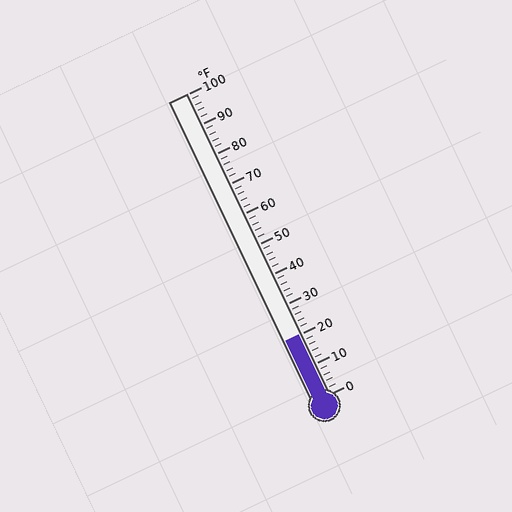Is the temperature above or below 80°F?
The temperature is below 80°F.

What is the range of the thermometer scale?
The thermometer scale ranges from 0°F to 100°F.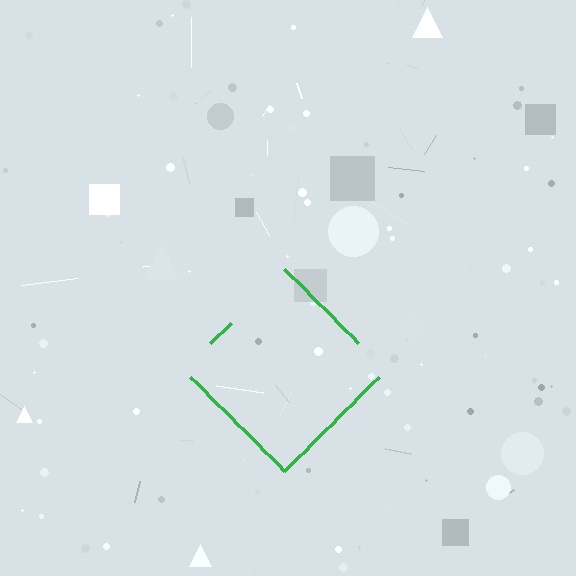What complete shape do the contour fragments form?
The contour fragments form a diamond.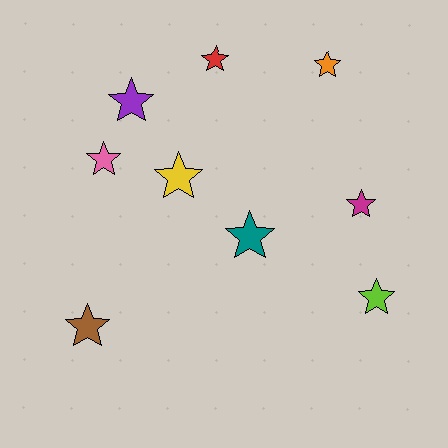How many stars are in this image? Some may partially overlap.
There are 9 stars.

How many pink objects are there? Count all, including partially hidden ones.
There is 1 pink object.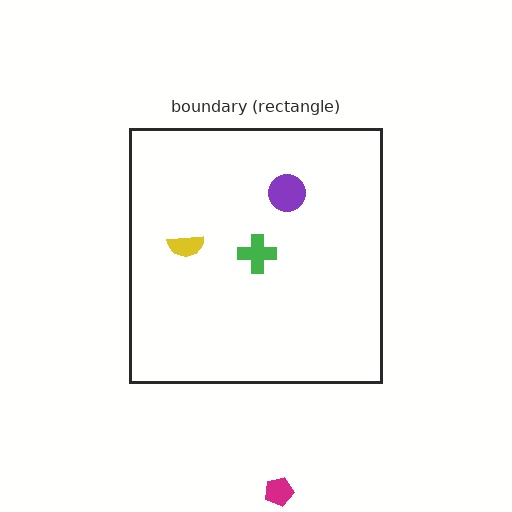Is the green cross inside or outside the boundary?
Inside.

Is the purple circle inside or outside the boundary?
Inside.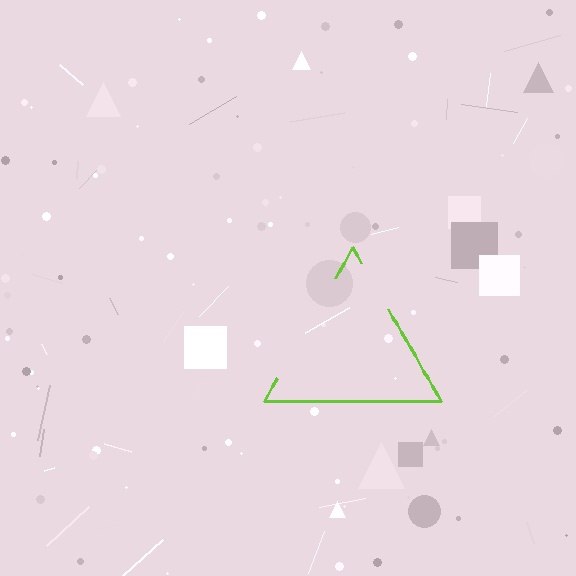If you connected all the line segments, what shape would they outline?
They would outline a triangle.